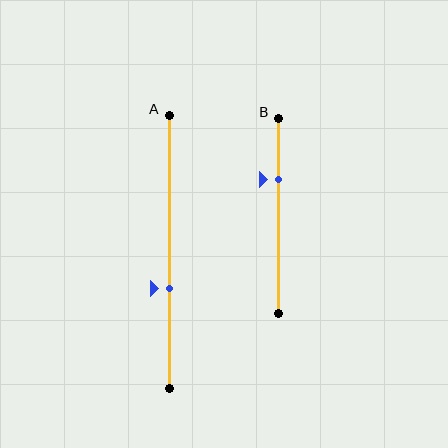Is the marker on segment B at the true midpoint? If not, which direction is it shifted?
No, the marker on segment B is shifted upward by about 19% of the segment length.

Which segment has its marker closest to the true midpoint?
Segment A has its marker closest to the true midpoint.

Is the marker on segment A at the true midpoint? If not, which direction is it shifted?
No, the marker on segment A is shifted downward by about 13% of the segment length.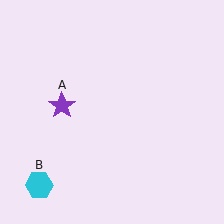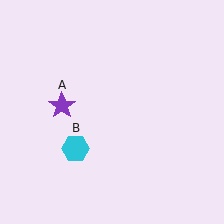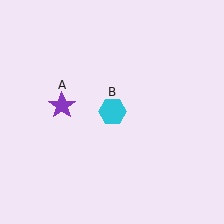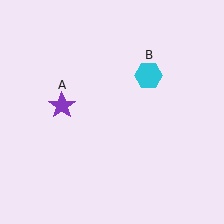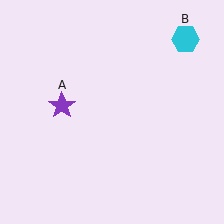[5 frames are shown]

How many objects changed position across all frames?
1 object changed position: cyan hexagon (object B).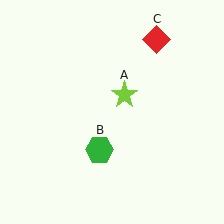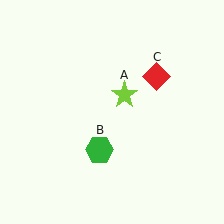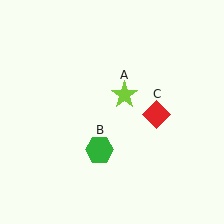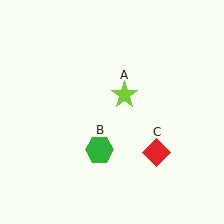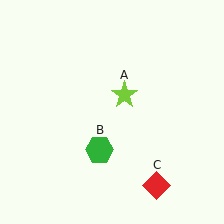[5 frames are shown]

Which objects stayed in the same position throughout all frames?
Lime star (object A) and green hexagon (object B) remained stationary.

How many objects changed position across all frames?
1 object changed position: red diamond (object C).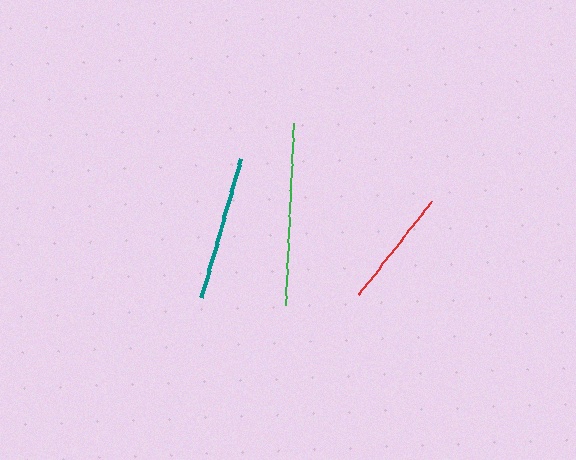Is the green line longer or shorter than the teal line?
The green line is longer than the teal line.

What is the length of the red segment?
The red segment is approximately 120 pixels long.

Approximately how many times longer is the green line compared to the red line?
The green line is approximately 1.5 times the length of the red line.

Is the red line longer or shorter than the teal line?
The teal line is longer than the red line.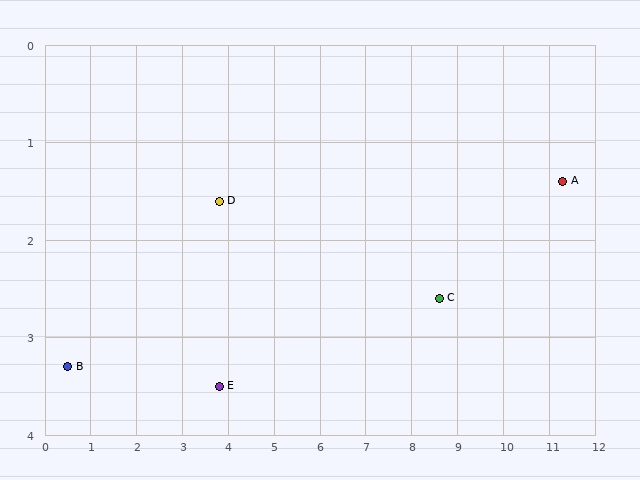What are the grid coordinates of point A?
Point A is at approximately (11.3, 1.4).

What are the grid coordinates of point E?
Point E is at approximately (3.8, 3.5).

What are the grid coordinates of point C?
Point C is at approximately (8.6, 2.6).